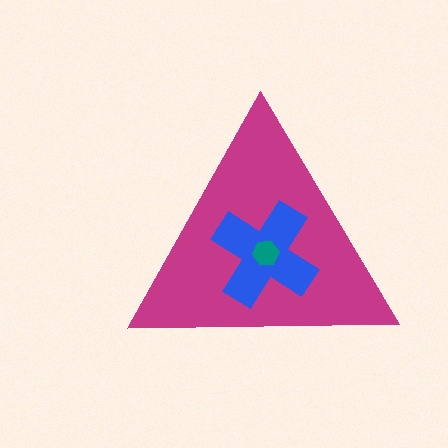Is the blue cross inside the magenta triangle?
Yes.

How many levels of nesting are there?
3.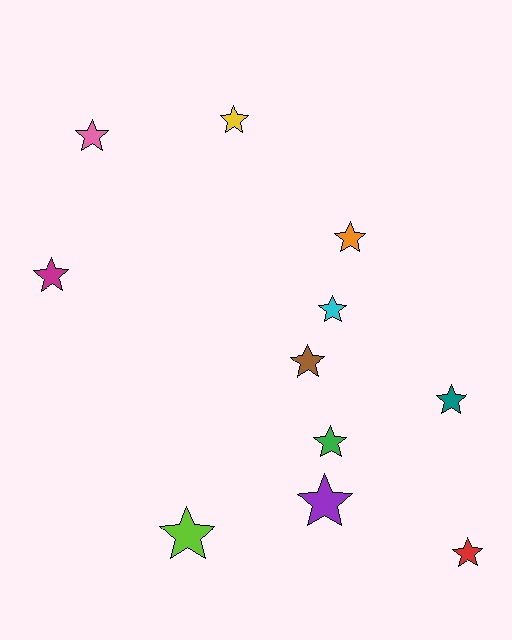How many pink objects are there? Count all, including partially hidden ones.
There is 1 pink object.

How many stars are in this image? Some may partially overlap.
There are 11 stars.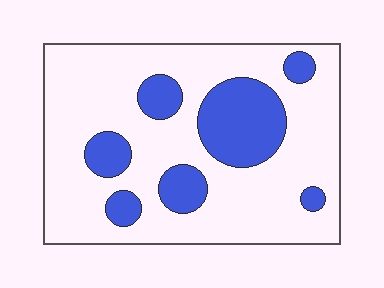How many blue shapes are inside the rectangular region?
7.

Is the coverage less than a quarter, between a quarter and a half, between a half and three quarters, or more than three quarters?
Less than a quarter.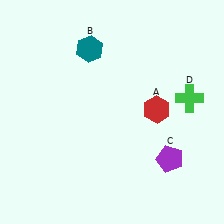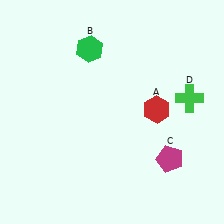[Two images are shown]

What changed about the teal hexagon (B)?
In Image 1, B is teal. In Image 2, it changed to green.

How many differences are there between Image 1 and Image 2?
There are 2 differences between the two images.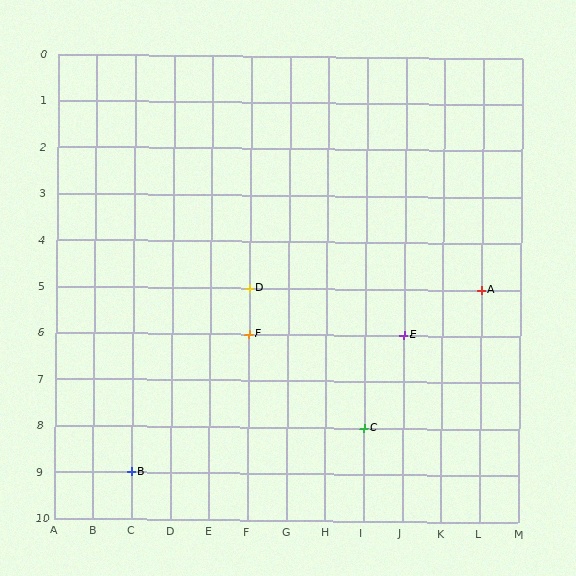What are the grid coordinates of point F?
Point F is at grid coordinates (F, 6).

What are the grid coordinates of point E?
Point E is at grid coordinates (J, 6).